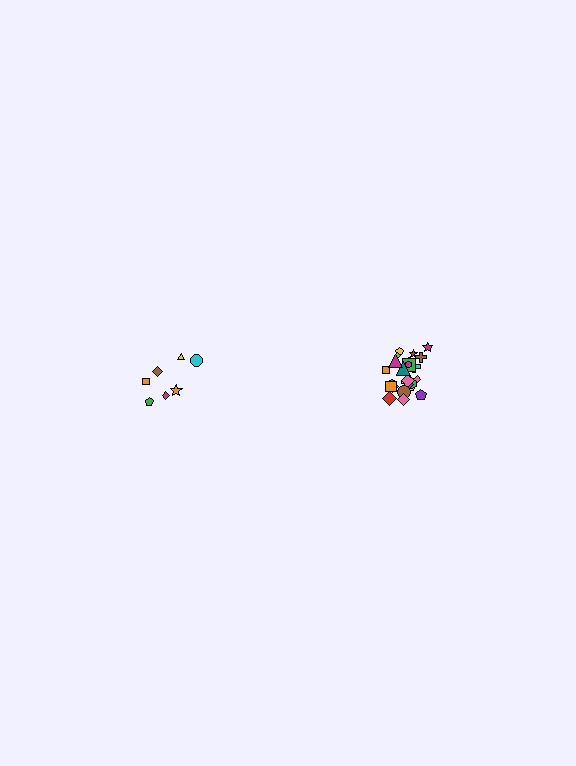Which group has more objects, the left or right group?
The right group.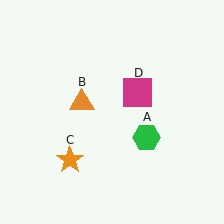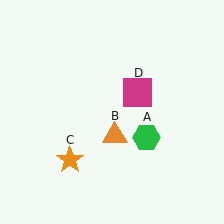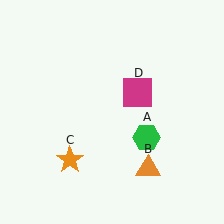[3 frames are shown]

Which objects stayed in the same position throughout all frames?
Green hexagon (object A) and orange star (object C) and magenta square (object D) remained stationary.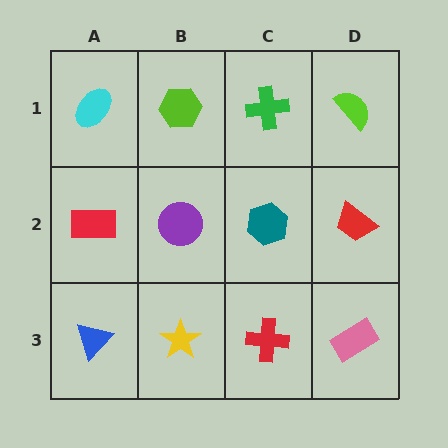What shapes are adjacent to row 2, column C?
A green cross (row 1, column C), a red cross (row 3, column C), a purple circle (row 2, column B), a red trapezoid (row 2, column D).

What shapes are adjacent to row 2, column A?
A cyan ellipse (row 1, column A), a blue triangle (row 3, column A), a purple circle (row 2, column B).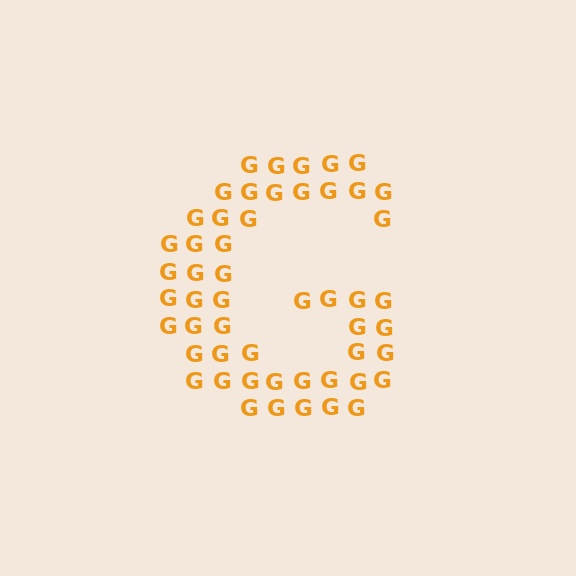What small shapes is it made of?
It is made of small letter G's.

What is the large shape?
The large shape is the letter G.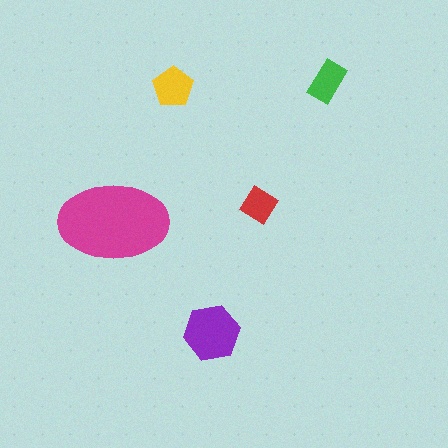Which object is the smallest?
The red diamond.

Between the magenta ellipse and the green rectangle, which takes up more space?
The magenta ellipse.